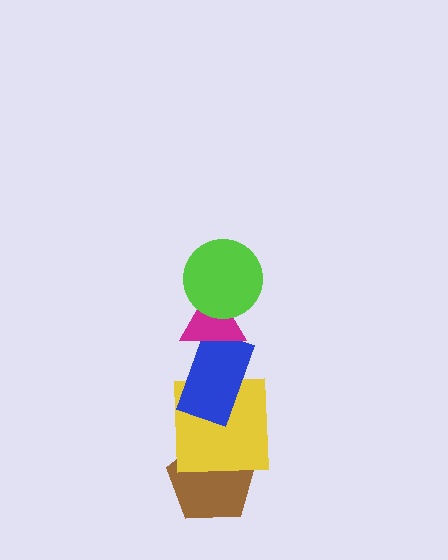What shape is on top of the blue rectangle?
The magenta triangle is on top of the blue rectangle.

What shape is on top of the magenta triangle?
The lime circle is on top of the magenta triangle.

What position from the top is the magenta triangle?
The magenta triangle is 2nd from the top.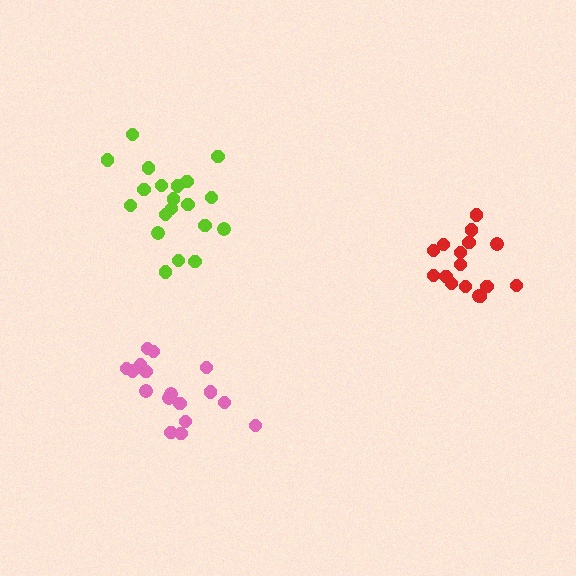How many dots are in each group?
Group 1: 20 dots, Group 2: 16 dots, Group 3: 17 dots (53 total).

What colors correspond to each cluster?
The clusters are colored: lime, red, pink.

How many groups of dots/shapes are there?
There are 3 groups.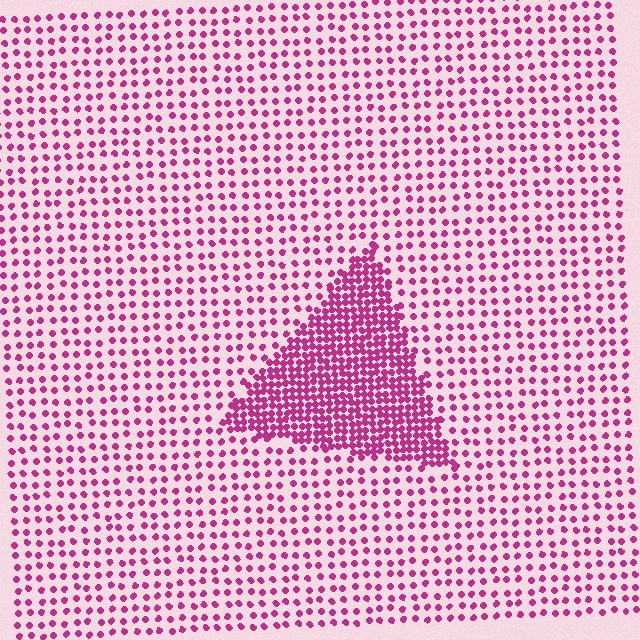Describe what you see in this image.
The image contains small magenta elements arranged at two different densities. A triangle-shaped region is visible where the elements are more densely packed than the surrounding area.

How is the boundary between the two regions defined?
The boundary is defined by a change in element density (approximately 2.7x ratio). All elements are the same color, size, and shape.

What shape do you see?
I see a triangle.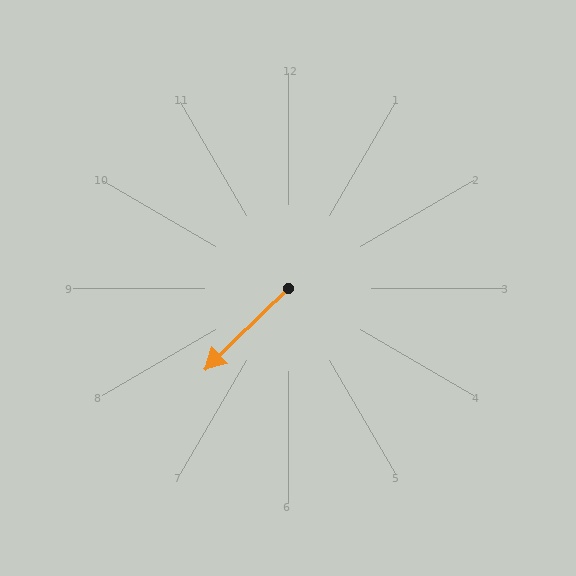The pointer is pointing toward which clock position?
Roughly 8 o'clock.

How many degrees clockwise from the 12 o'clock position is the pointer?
Approximately 226 degrees.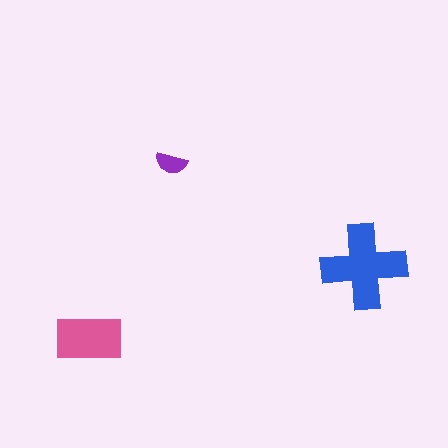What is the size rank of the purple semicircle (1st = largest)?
3rd.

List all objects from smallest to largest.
The purple semicircle, the pink rectangle, the blue cross.